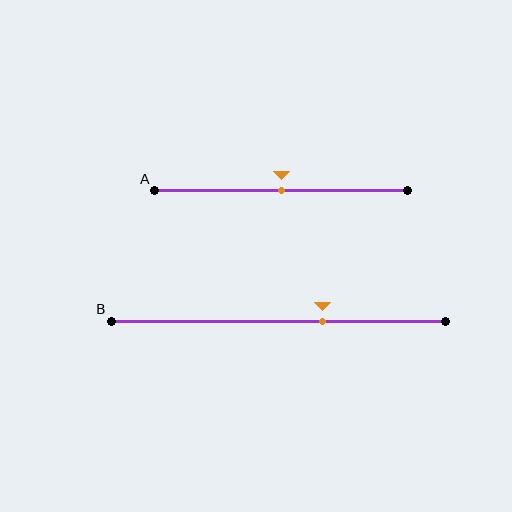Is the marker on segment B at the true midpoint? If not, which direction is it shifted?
No, the marker on segment B is shifted to the right by about 13% of the segment length.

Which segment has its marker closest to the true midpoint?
Segment A has its marker closest to the true midpoint.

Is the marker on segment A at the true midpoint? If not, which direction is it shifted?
Yes, the marker on segment A is at the true midpoint.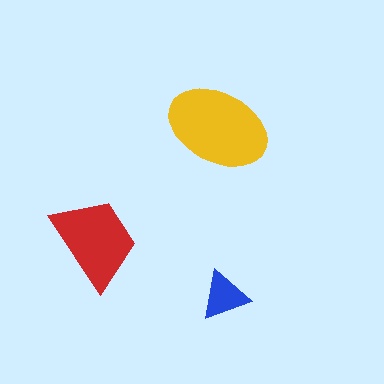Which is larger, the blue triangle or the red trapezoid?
The red trapezoid.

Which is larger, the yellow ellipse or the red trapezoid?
The yellow ellipse.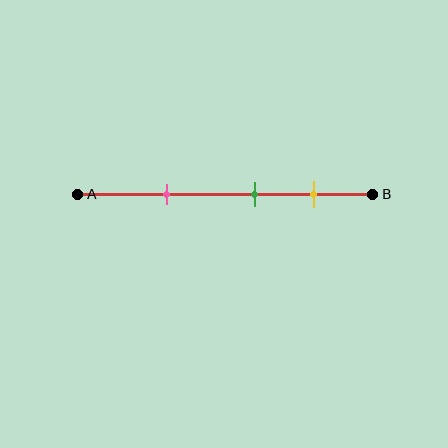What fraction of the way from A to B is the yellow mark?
The yellow mark is approximately 80% (0.8) of the way from A to B.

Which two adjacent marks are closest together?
The green and yellow marks are the closest adjacent pair.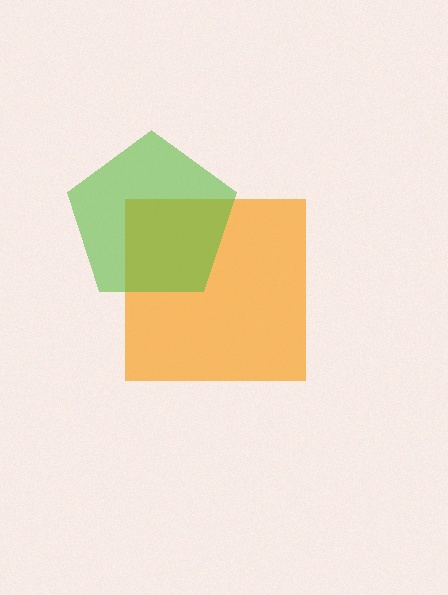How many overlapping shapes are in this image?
There are 2 overlapping shapes in the image.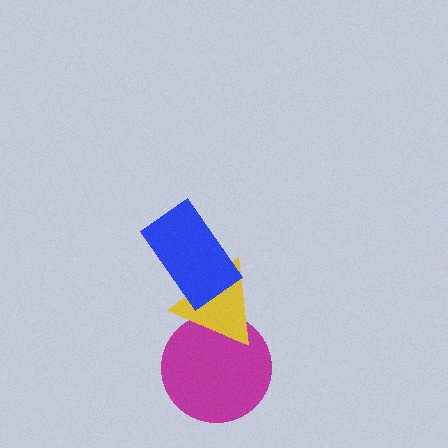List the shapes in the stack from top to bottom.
From top to bottom: the blue rectangle, the yellow triangle, the magenta circle.